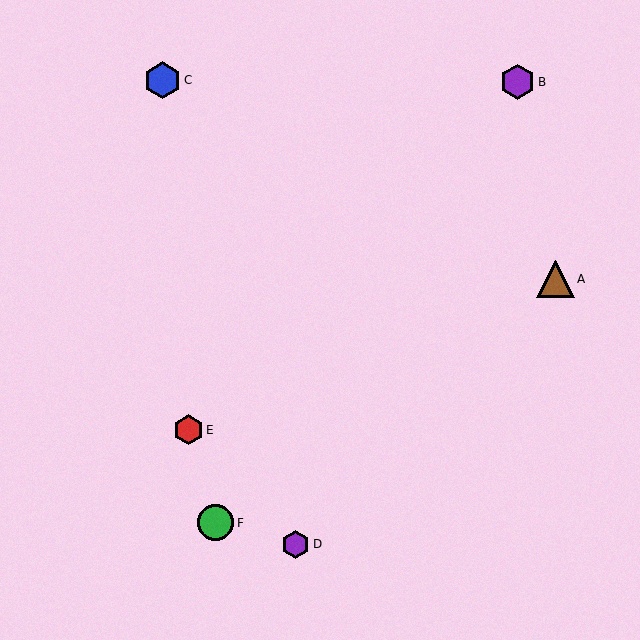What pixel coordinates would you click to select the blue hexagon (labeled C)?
Click at (163, 80) to select the blue hexagon C.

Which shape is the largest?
The brown triangle (labeled A) is the largest.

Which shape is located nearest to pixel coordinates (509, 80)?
The purple hexagon (labeled B) at (517, 82) is nearest to that location.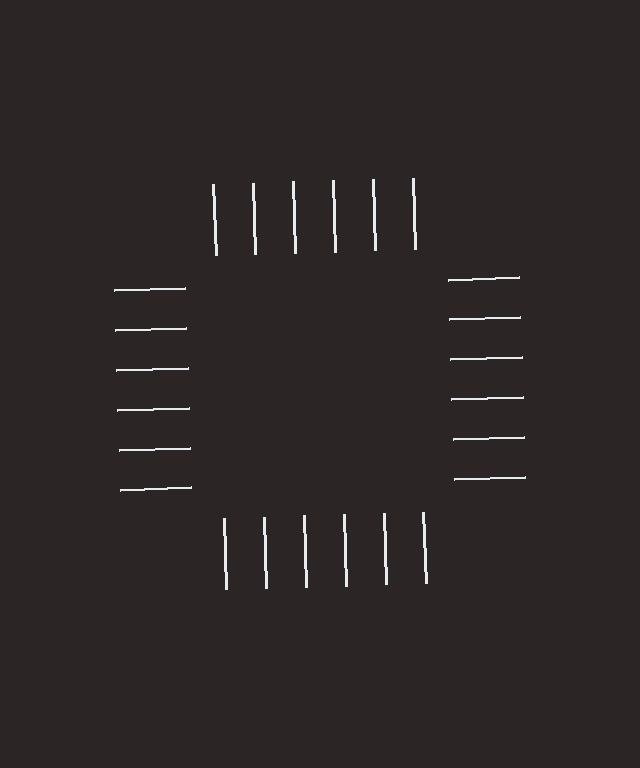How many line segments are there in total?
24 — 6 along each of the 4 edges.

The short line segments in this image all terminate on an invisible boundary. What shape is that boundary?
An illusory square — the line segments terminate on its edges but no continuous stroke is drawn.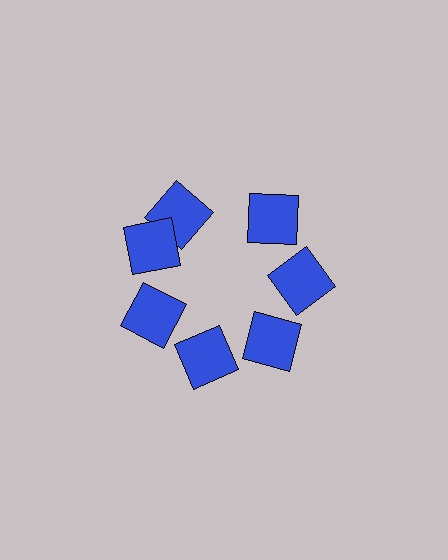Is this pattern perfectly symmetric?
No. The 7 blue squares are arranged in a ring, but one element near the 12 o'clock position is rotated out of alignment along the ring, breaking the 7-fold rotational symmetry.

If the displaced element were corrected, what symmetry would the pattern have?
It would have 7-fold rotational symmetry — the pattern would map onto itself every 51 degrees.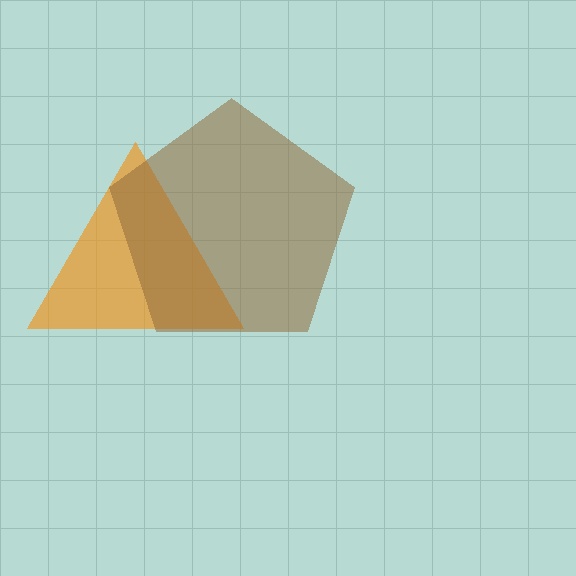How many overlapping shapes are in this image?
There are 2 overlapping shapes in the image.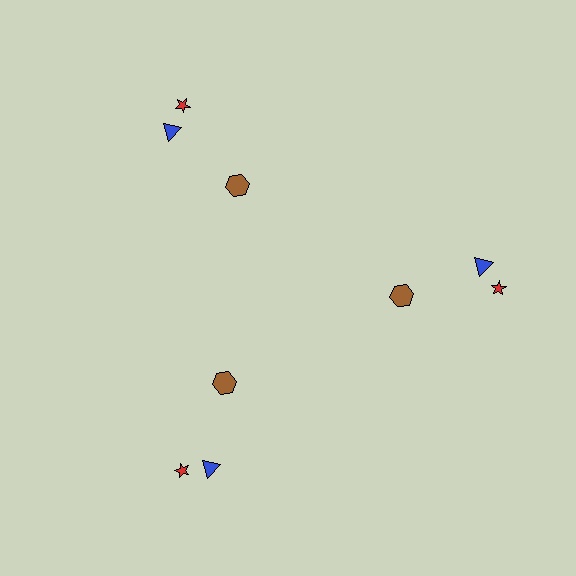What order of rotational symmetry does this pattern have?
This pattern has 3-fold rotational symmetry.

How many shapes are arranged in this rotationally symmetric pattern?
There are 9 shapes, arranged in 3 groups of 3.